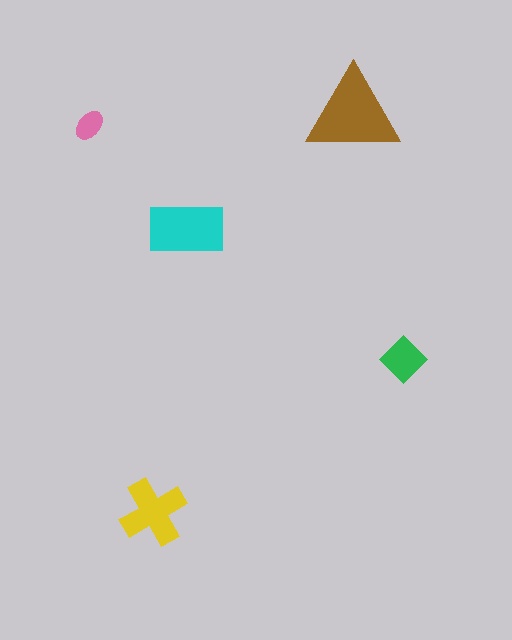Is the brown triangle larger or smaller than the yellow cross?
Larger.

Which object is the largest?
The brown triangle.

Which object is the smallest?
The pink ellipse.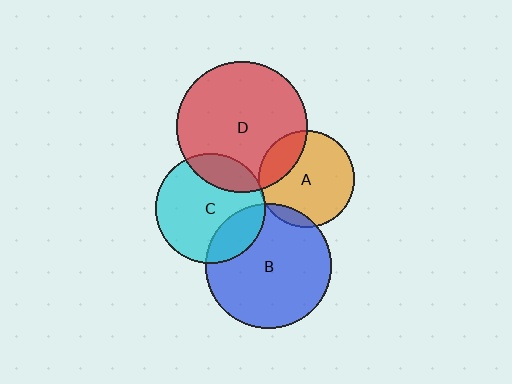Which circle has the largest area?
Circle D (red).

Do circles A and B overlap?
Yes.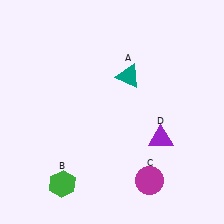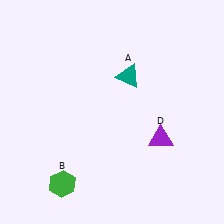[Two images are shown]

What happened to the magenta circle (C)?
The magenta circle (C) was removed in Image 2. It was in the bottom-right area of Image 1.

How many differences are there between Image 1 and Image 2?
There is 1 difference between the two images.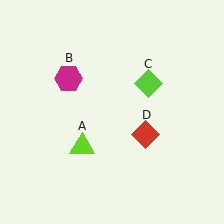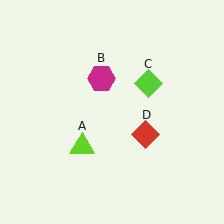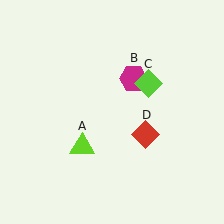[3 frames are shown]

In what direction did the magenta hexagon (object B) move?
The magenta hexagon (object B) moved right.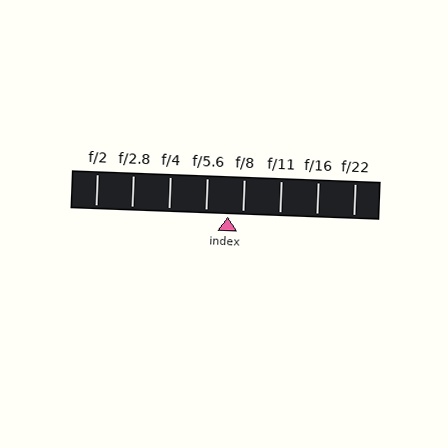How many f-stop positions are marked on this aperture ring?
There are 8 f-stop positions marked.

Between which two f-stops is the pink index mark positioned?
The index mark is between f/5.6 and f/8.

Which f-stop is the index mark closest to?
The index mark is closest to f/8.